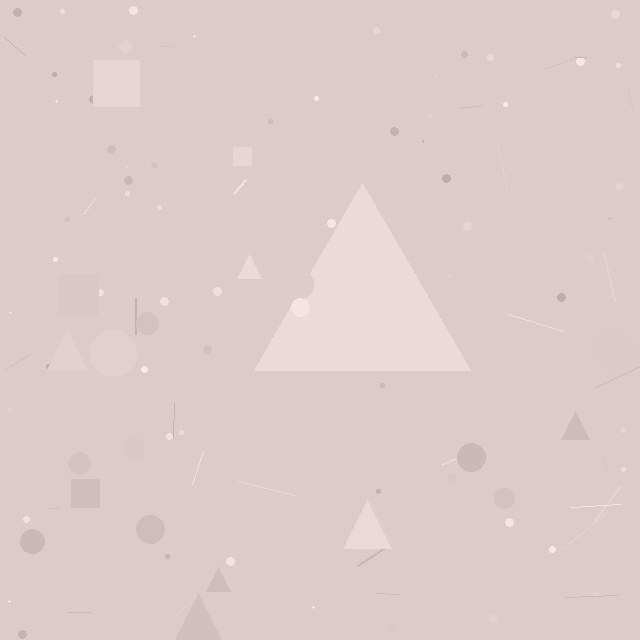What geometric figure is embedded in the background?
A triangle is embedded in the background.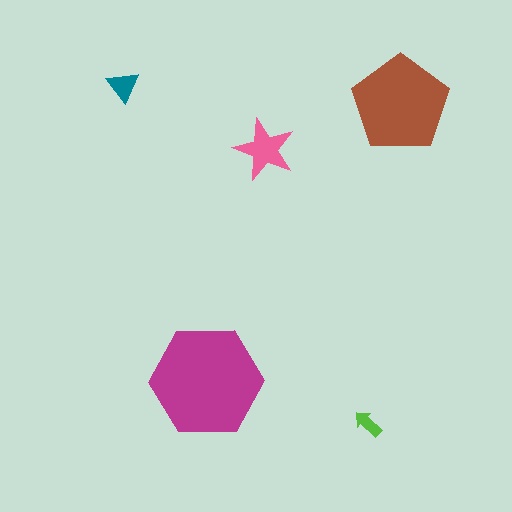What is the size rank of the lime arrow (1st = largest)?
5th.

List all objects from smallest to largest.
The lime arrow, the teal triangle, the pink star, the brown pentagon, the magenta hexagon.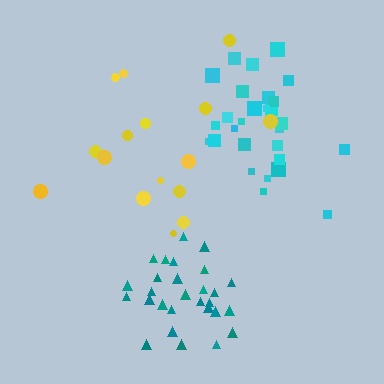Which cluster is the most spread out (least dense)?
Yellow.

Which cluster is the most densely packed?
Teal.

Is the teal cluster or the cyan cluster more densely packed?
Teal.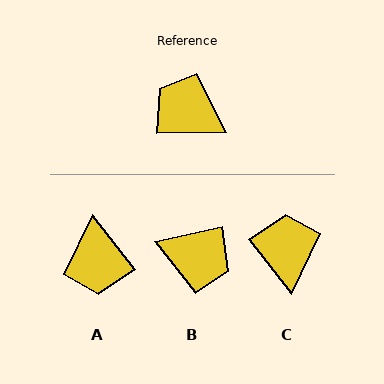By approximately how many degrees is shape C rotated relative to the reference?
Approximately 52 degrees clockwise.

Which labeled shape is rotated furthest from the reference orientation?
B, about 168 degrees away.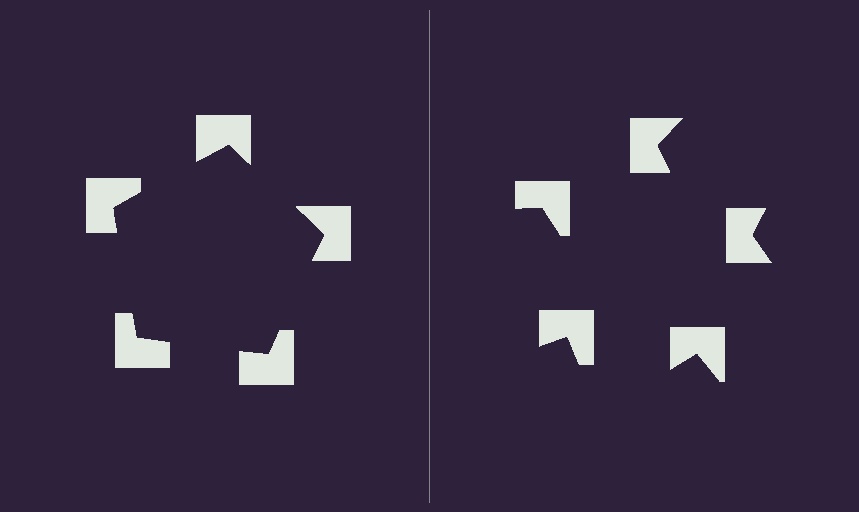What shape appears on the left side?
An illusory pentagon.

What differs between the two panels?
The notched squares are positioned identically on both sides; only the wedge orientations differ. On the left they align to a pentagon; on the right they are misaligned.